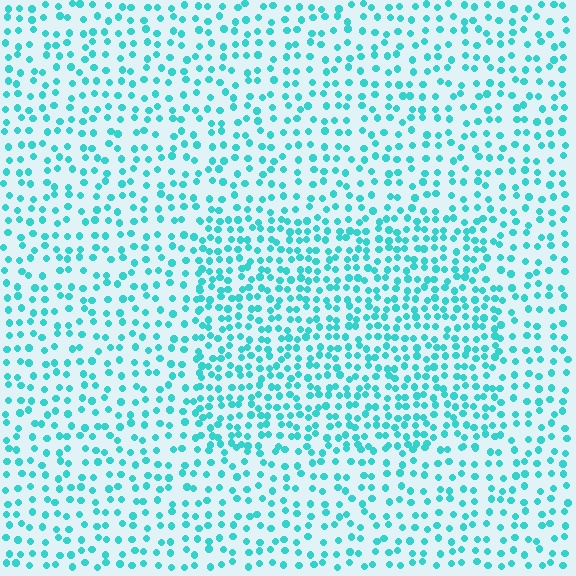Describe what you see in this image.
The image contains small cyan elements arranged at two different densities. A rectangle-shaped region is visible where the elements are more densely packed than the surrounding area.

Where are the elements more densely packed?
The elements are more densely packed inside the rectangle boundary.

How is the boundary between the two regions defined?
The boundary is defined by a change in element density (approximately 1.7x ratio). All elements are the same color, size, and shape.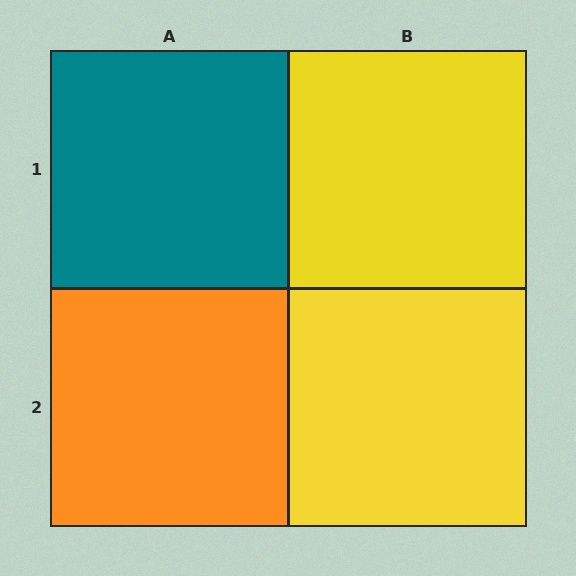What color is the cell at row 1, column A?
Teal.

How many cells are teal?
1 cell is teal.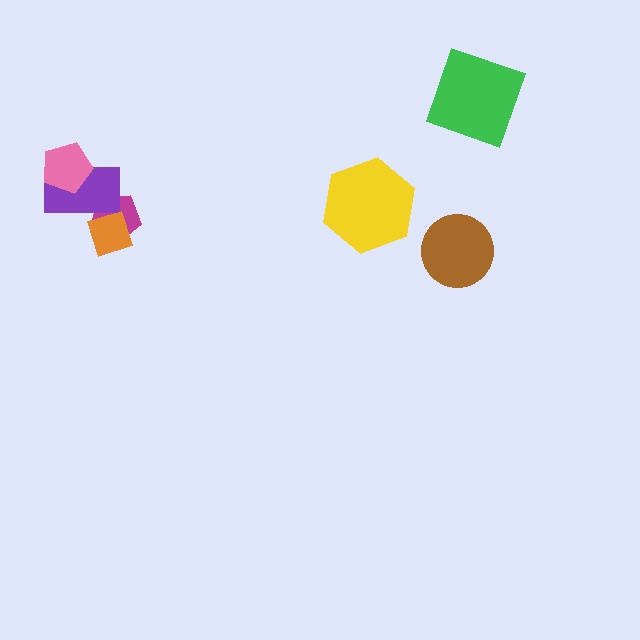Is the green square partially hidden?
No, no other shape covers it.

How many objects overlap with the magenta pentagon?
2 objects overlap with the magenta pentagon.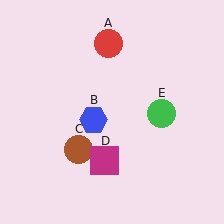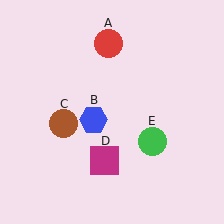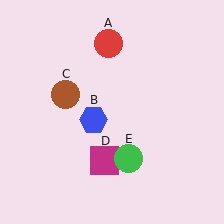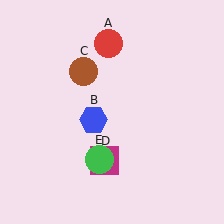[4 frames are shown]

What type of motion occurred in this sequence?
The brown circle (object C), green circle (object E) rotated clockwise around the center of the scene.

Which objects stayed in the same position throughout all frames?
Red circle (object A) and blue hexagon (object B) and magenta square (object D) remained stationary.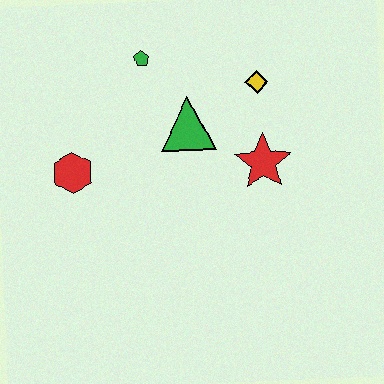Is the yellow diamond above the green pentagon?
No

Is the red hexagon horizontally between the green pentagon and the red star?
No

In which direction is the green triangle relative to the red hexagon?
The green triangle is to the right of the red hexagon.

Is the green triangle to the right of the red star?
No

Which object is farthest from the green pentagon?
The red star is farthest from the green pentagon.